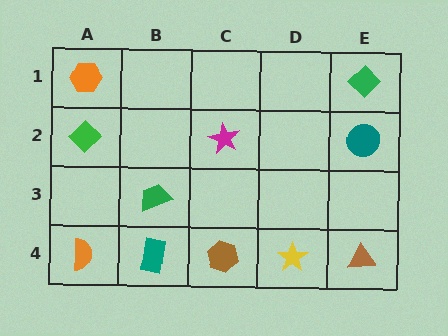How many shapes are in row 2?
3 shapes.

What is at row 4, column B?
A teal rectangle.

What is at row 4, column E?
A brown triangle.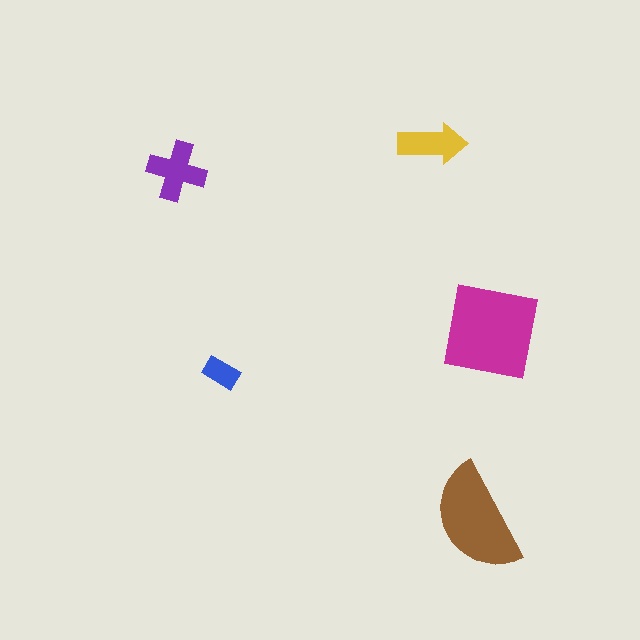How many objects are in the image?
There are 5 objects in the image.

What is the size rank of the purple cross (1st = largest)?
3rd.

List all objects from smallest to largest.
The blue rectangle, the yellow arrow, the purple cross, the brown semicircle, the magenta square.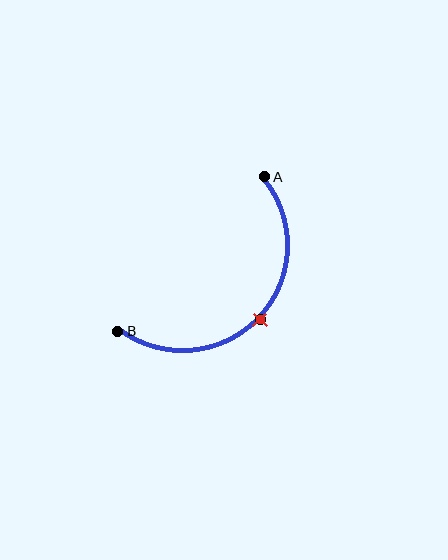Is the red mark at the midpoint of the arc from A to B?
Yes. The red mark lies on the arc at equal arc-length from both A and B — it is the arc midpoint.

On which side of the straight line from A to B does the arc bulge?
The arc bulges below and to the right of the straight line connecting A and B.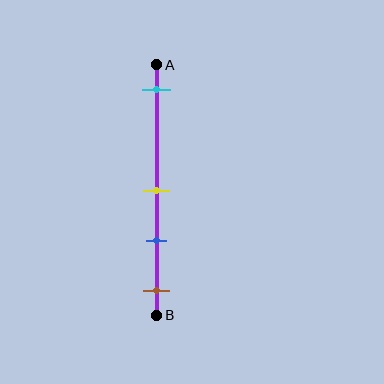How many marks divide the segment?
There are 4 marks dividing the segment.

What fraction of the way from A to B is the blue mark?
The blue mark is approximately 70% (0.7) of the way from A to B.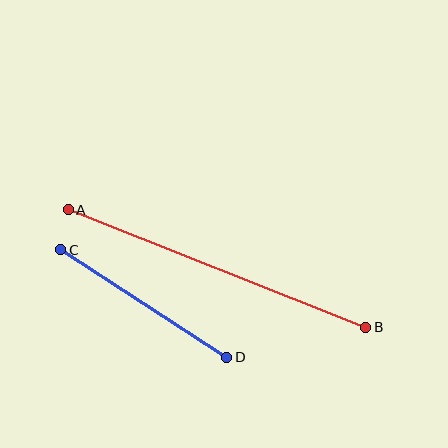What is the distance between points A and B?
The distance is approximately 320 pixels.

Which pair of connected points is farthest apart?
Points A and B are farthest apart.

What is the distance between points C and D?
The distance is approximately 198 pixels.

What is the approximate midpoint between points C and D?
The midpoint is at approximately (144, 303) pixels.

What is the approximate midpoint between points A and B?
The midpoint is at approximately (217, 269) pixels.